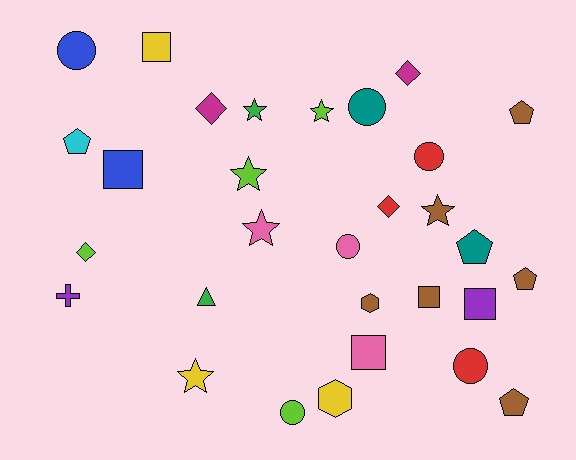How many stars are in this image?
There are 6 stars.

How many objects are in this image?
There are 30 objects.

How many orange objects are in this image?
There are no orange objects.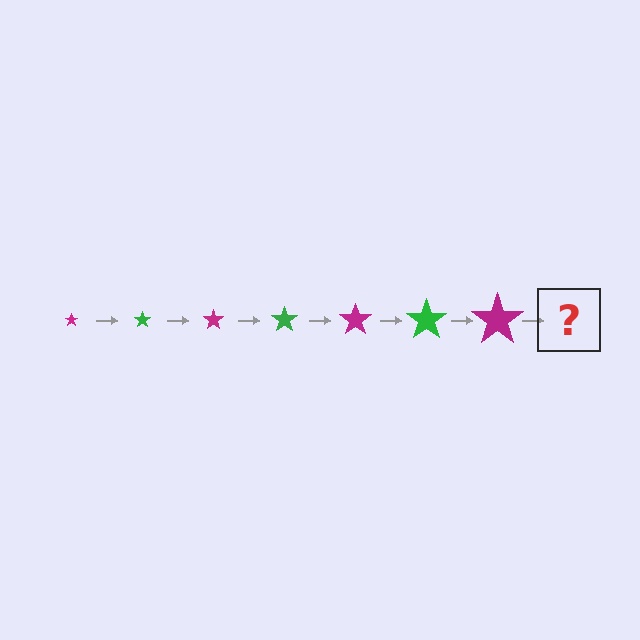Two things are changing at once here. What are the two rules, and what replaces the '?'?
The two rules are that the star grows larger each step and the color cycles through magenta and green. The '?' should be a green star, larger than the previous one.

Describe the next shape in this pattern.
It should be a green star, larger than the previous one.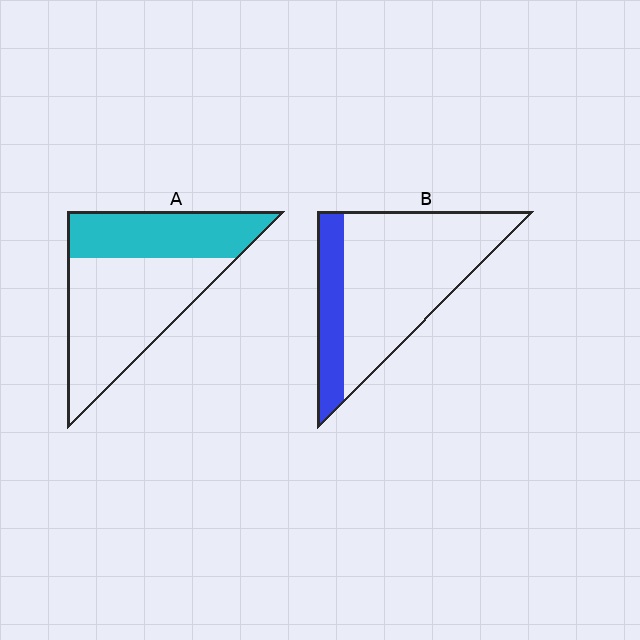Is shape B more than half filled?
No.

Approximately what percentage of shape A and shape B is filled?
A is approximately 40% and B is approximately 25%.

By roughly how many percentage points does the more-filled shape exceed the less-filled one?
By roughly 15 percentage points (A over B).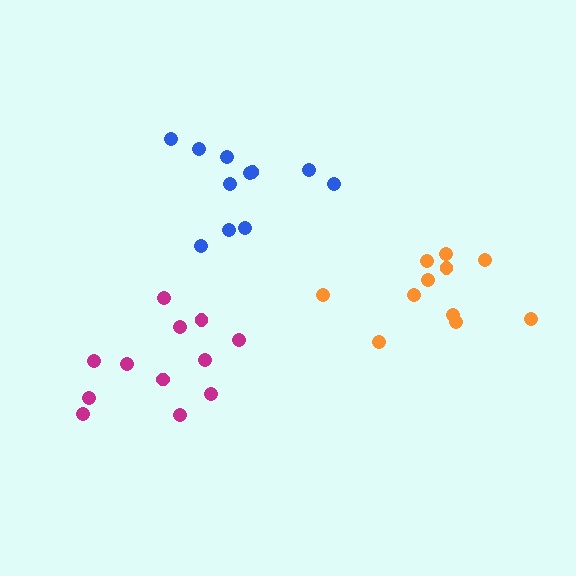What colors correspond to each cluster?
The clusters are colored: magenta, orange, blue.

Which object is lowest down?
The magenta cluster is bottommost.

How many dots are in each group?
Group 1: 12 dots, Group 2: 11 dots, Group 3: 11 dots (34 total).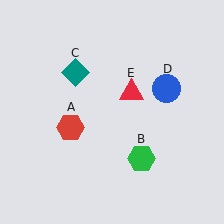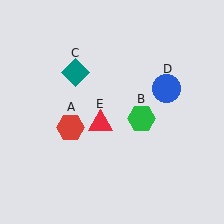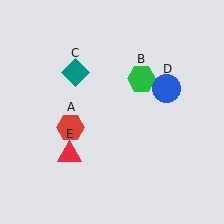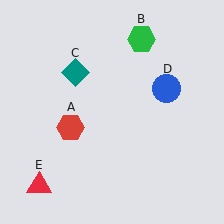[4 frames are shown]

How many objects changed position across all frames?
2 objects changed position: green hexagon (object B), red triangle (object E).